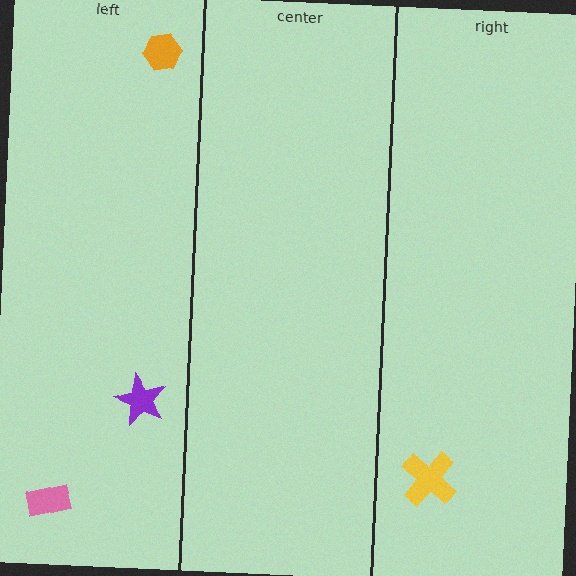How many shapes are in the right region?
1.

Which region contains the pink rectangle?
The left region.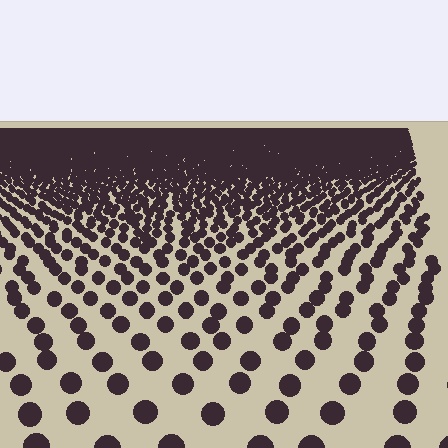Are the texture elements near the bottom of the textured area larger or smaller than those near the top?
Larger. Near the bottom, elements are closer to the viewer and appear at a bigger on-screen size.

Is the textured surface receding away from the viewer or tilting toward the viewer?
The surface is receding away from the viewer. Texture elements get smaller and denser toward the top.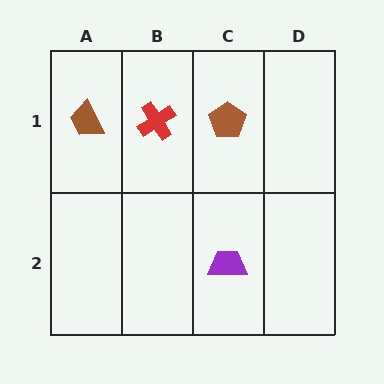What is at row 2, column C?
A purple trapezoid.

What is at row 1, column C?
A brown pentagon.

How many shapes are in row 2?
1 shape.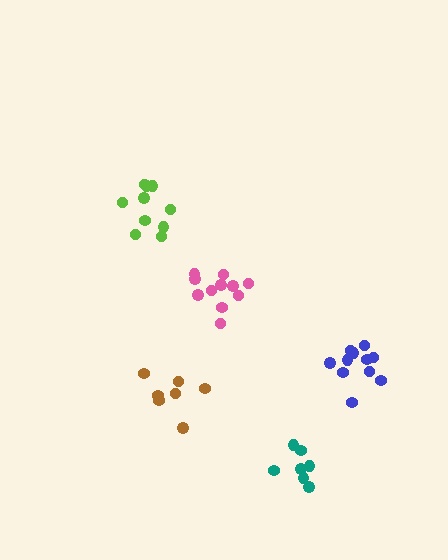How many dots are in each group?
Group 1: 7 dots, Group 2: 11 dots, Group 3: 7 dots, Group 4: 11 dots, Group 5: 10 dots (46 total).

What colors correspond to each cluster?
The clusters are colored: brown, blue, teal, pink, lime.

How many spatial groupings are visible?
There are 5 spatial groupings.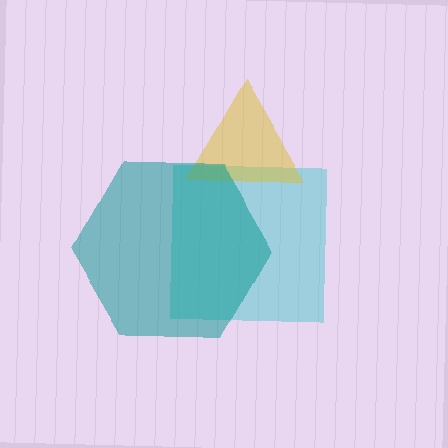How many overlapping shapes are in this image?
There are 3 overlapping shapes in the image.